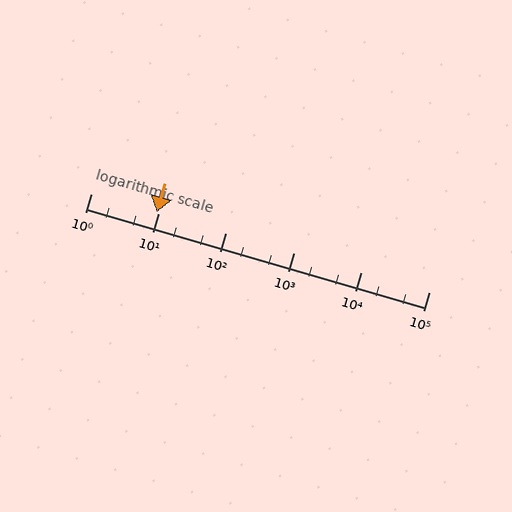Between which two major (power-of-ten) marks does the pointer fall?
The pointer is between 1 and 10.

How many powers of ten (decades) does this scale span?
The scale spans 5 decades, from 1 to 100000.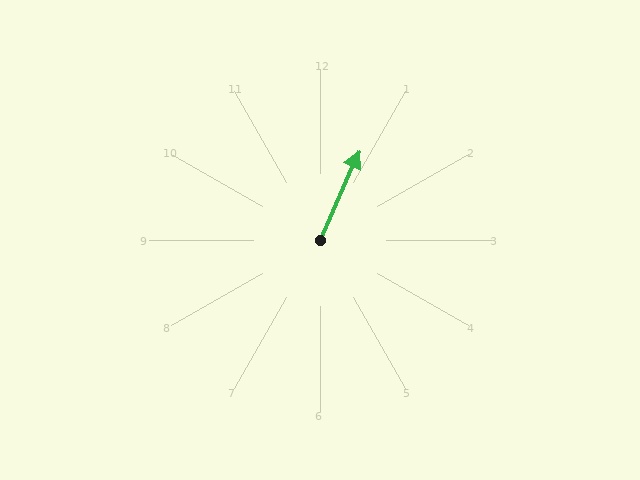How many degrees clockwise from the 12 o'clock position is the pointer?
Approximately 24 degrees.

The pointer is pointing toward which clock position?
Roughly 1 o'clock.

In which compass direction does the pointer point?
Northeast.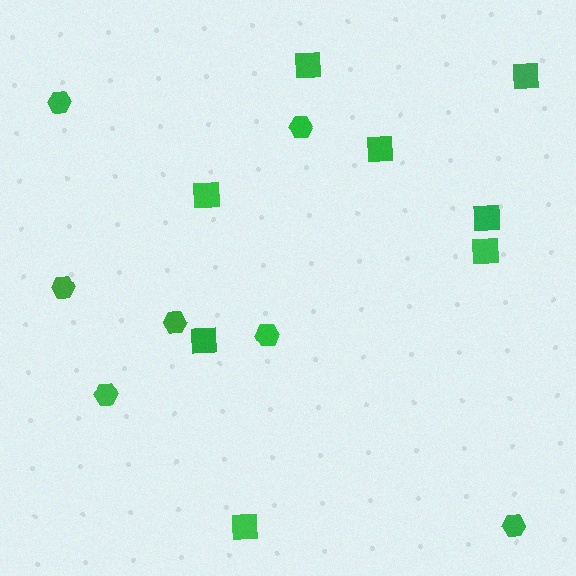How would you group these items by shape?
There are 2 groups: one group of squares (8) and one group of hexagons (7).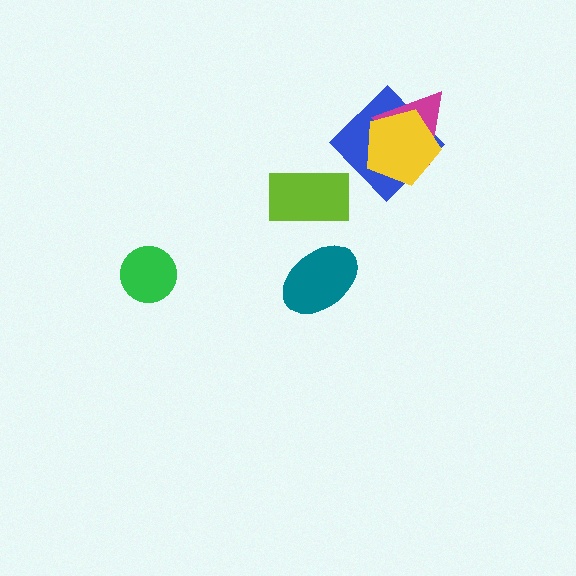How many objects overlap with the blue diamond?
2 objects overlap with the blue diamond.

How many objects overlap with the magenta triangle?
2 objects overlap with the magenta triangle.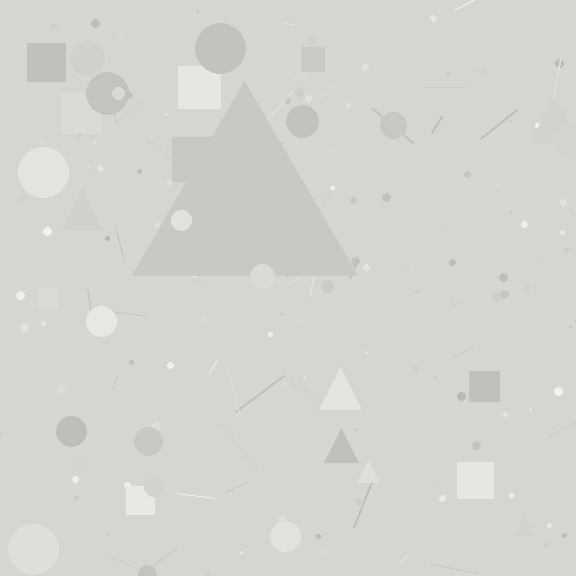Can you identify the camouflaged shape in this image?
The camouflaged shape is a triangle.